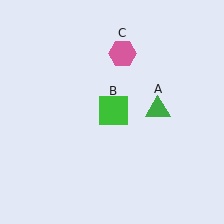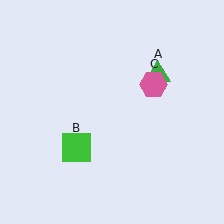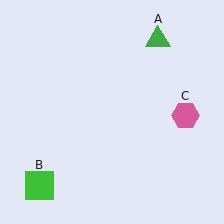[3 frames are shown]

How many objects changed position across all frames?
3 objects changed position: green triangle (object A), green square (object B), pink hexagon (object C).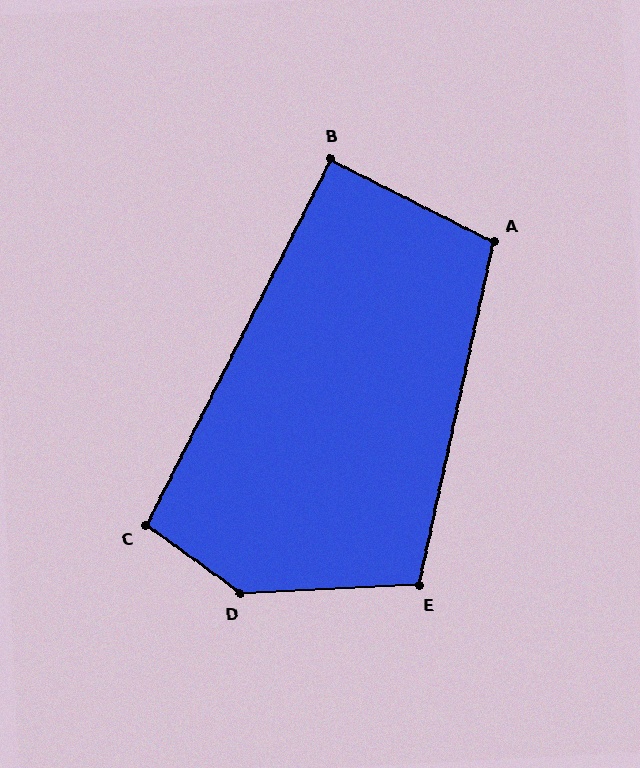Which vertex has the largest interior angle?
D, at approximately 141 degrees.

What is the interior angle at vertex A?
Approximately 104 degrees (obtuse).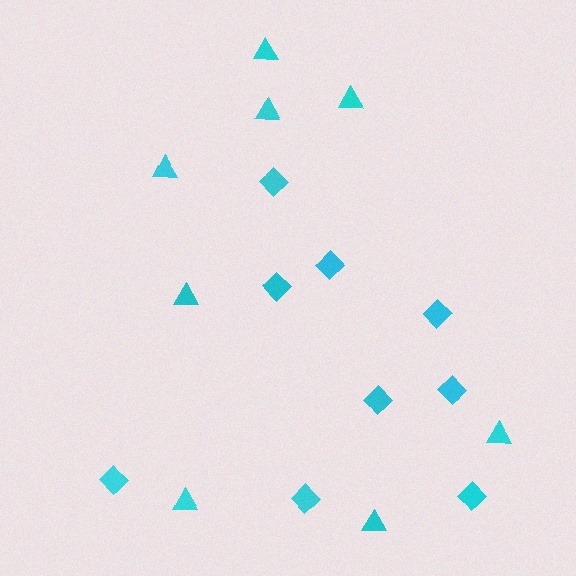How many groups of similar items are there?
There are 2 groups: one group of triangles (8) and one group of diamonds (9).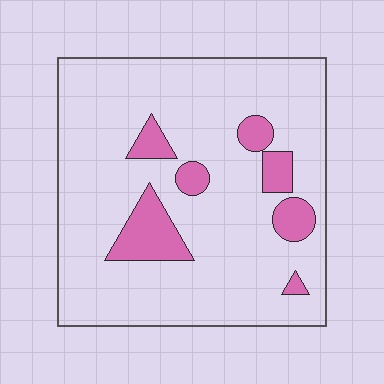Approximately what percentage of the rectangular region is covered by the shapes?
Approximately 15%.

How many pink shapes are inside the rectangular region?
7.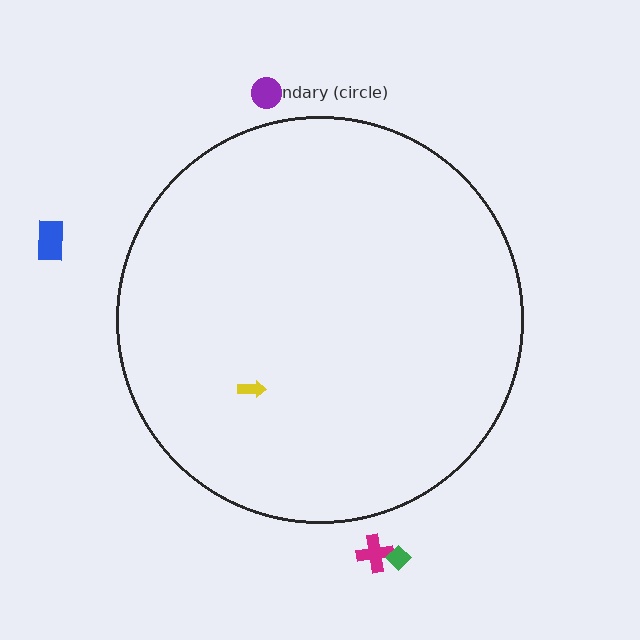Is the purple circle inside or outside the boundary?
Outside.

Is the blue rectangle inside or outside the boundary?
Outside.